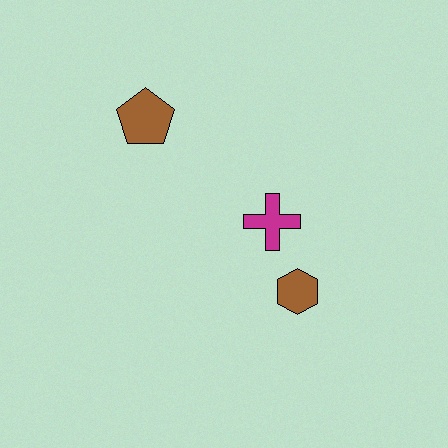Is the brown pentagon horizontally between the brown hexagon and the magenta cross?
No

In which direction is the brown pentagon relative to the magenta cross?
The brown pentagon is to the left of the magenta cross.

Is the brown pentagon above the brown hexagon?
Yes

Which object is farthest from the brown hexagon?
The brown pentagon is farthest from the brown hexagon.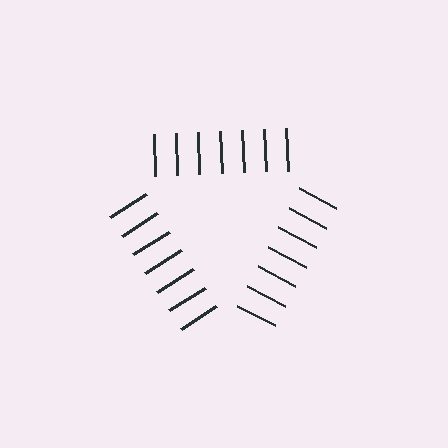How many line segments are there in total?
21 — 7 along each of the 3 edges.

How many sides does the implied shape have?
3 sides — the line-ends trace a triangle.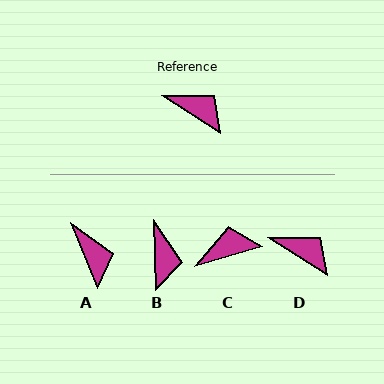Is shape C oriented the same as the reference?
No, it is off by about 50 degrees.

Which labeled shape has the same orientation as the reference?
D.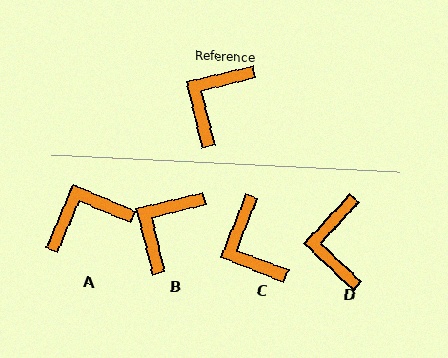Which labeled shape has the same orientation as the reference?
B.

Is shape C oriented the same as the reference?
No, it is off by about 55 degrees.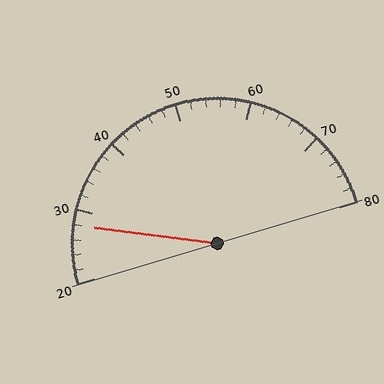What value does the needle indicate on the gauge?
The needle indicates approximately 28.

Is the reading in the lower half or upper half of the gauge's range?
The reading is in the lower half of the range (20 to 80).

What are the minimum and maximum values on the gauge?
The gauge ranges from 20 to 80.